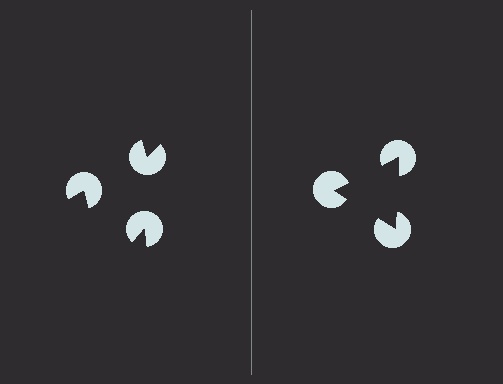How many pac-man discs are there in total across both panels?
6 — 3 on each side.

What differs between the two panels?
The pac-man discs are positioned identically on both sides; only the wedge orientations differ. On the right they align to a triangle; on the left they are misaligned.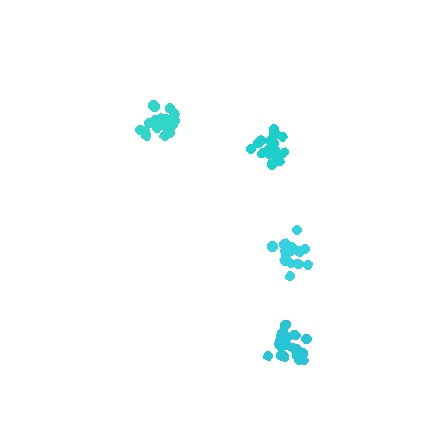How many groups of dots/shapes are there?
There are 4 groups.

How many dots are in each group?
Group 1: 18 dots, Group 2: 17 dots, Group 3: 21 dots, Group 4: 21 dots (77 total).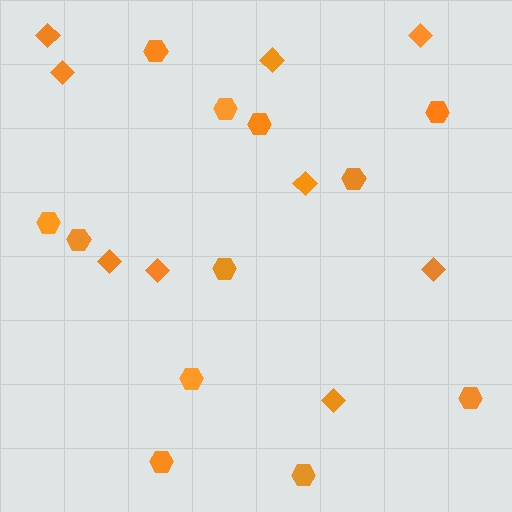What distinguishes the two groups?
There are 2 groups: one group of diamonds (9) and one group of hexagons (12).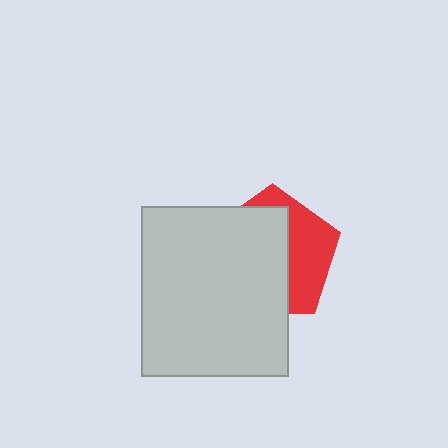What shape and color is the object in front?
The object in front is a light gray rectangle.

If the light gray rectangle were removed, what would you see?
You would see the complete red pentagon.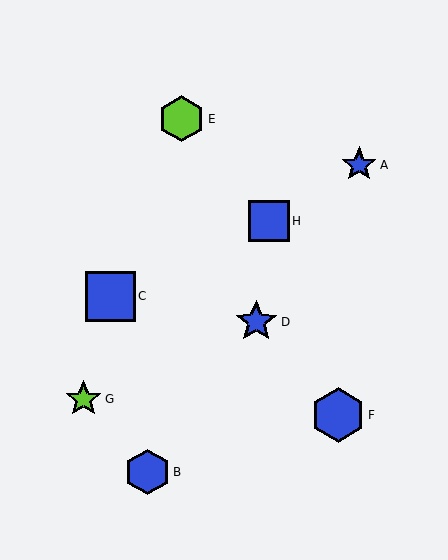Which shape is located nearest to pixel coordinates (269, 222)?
The blue square (labeled H) at (269, 221) is nearest to that location.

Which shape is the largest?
The blue hexagon (labeled F) is the largest.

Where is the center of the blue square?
The center of the blue square is at (269, 221).